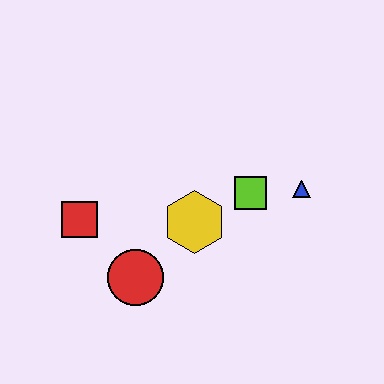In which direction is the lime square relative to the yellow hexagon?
The lime square is to the right of the yellow hexagon.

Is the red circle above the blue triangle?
No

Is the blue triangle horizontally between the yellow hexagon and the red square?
No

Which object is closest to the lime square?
The blue triangle is closest to the lime square.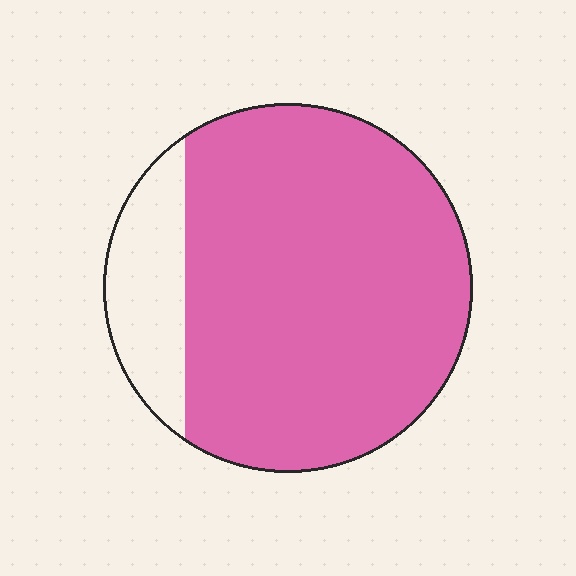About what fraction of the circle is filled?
About five sixths (5/6).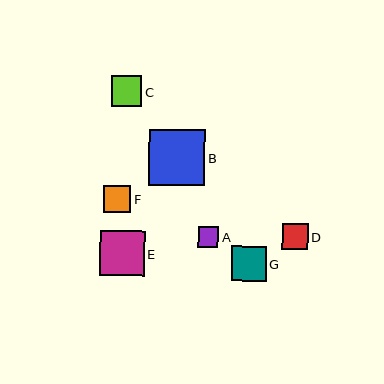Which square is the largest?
Square B is the largest with a size of approximately 56 pixels.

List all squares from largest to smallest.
From largest to smallest: B, E, G, C, F, D, A.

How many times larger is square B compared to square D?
Square B is approximately 2.2 times the size of square D.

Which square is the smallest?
Square A is the smallest with a size of approximately 21 pixels.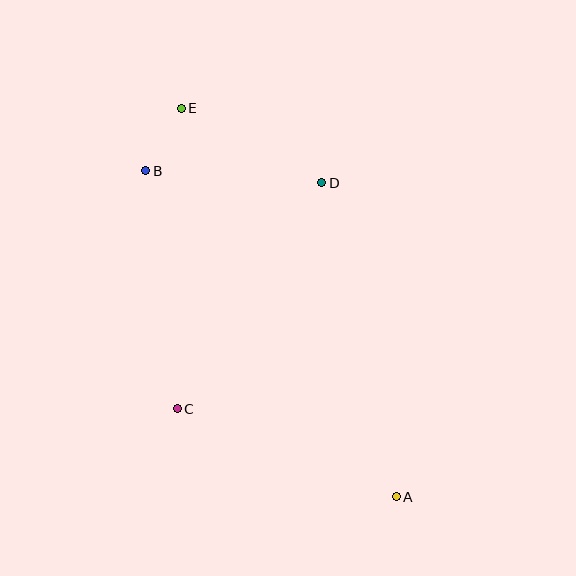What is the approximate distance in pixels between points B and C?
The distance between B and C is approximately 240 pixels.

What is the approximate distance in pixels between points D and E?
The distance between D and E is approximately 159 pixels.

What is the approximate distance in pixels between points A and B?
The distance between A and B is approximately 411 pixels.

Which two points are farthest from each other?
Points A and E are farthest from each other.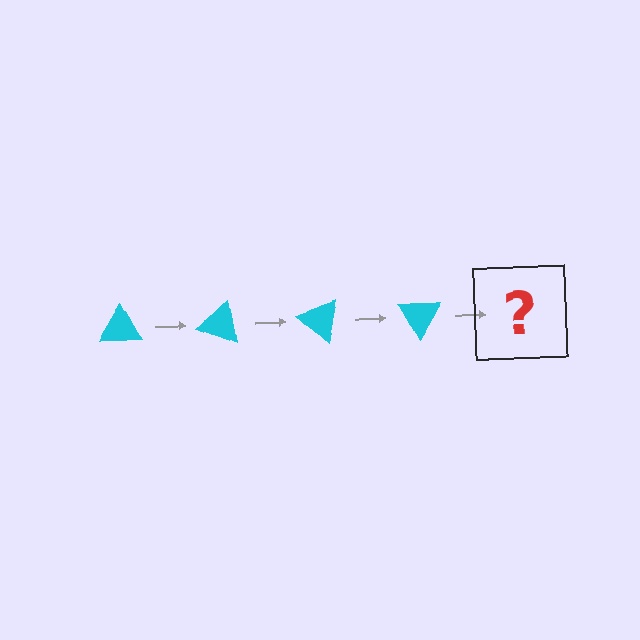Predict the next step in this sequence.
The next step is a cyan triangle rotated 80 degrees.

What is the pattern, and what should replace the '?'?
The pattern is that the triangle rotates 20 degrees each step. The '?' should be a cyan triangle rotated 80 degrees.